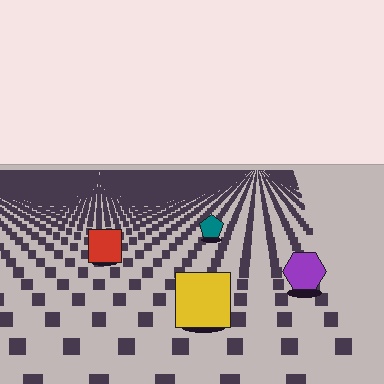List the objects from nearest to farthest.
From nearest to farthest: the yellow square, the purple hexagon, the red square, the teal pentagon.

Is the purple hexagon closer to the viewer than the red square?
Yes. The purple hexagon is closer — you can tell from the texture gradient: the ground texture is coarser near it.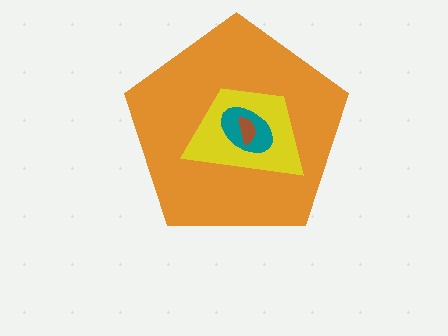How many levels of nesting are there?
4.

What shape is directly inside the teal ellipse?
The brown semicircle.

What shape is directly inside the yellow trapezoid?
The teal ellipse.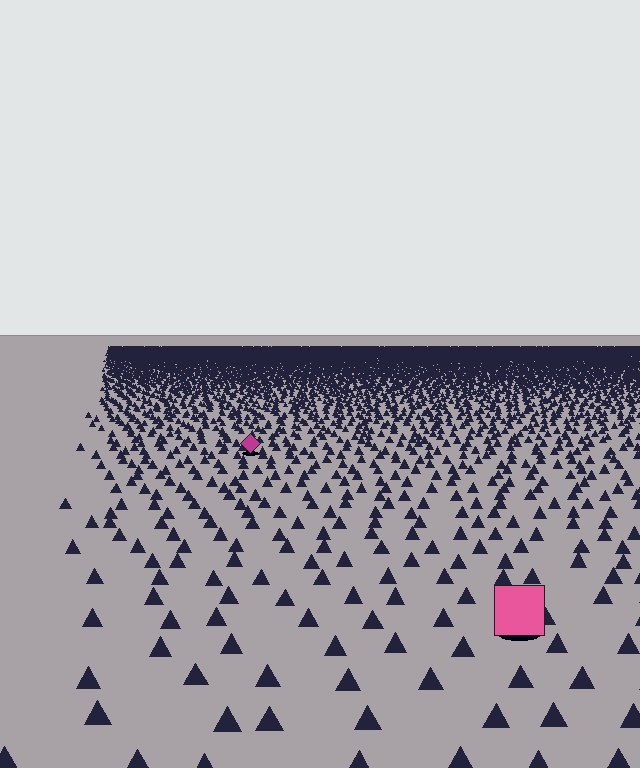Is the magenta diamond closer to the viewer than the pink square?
No. The pink square is closer — you can tell from the texture gradient: the ground texture is coarser near it.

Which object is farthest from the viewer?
The magenta diamond is farthest from the viewer. It appears smaller and the ground texture around it is denser.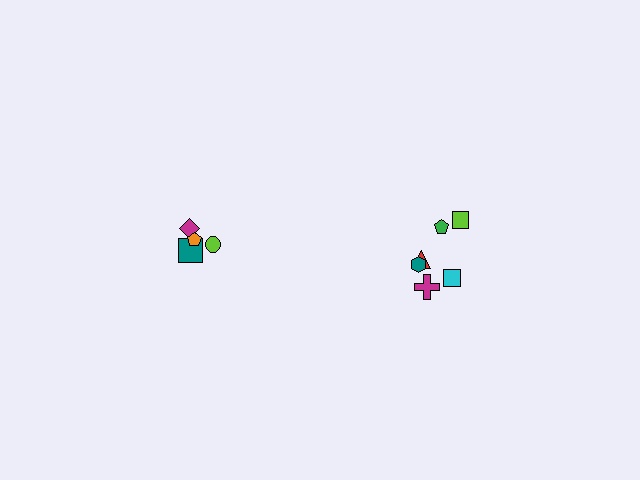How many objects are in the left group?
There are 4 objects.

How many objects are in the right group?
There are 6 objects.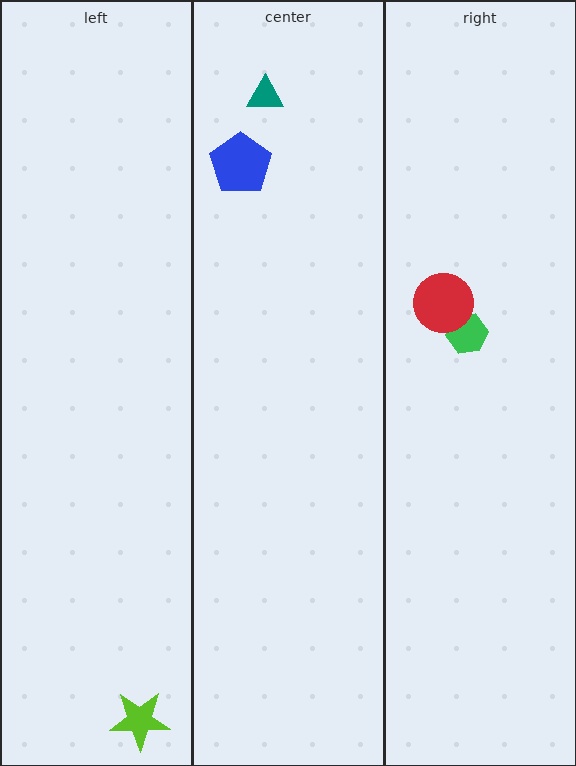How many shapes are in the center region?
2.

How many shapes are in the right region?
2.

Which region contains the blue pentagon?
The center region.